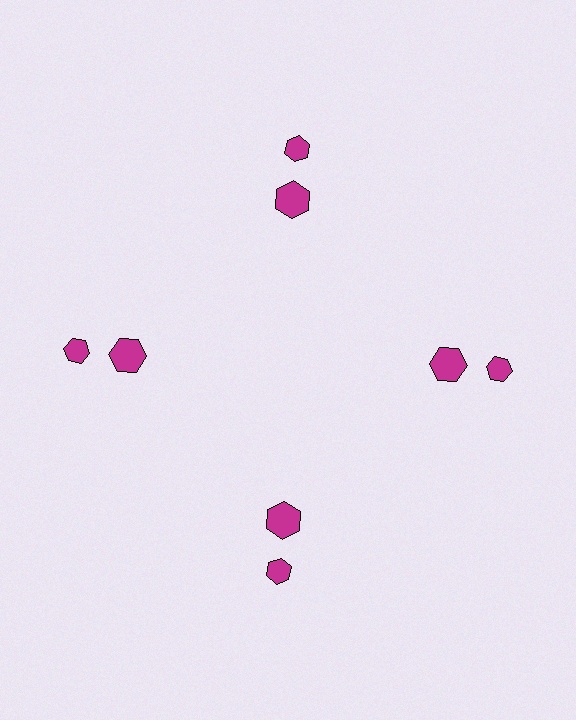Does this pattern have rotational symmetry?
Yes, this pattern has 4-fold rotational symmetry. It looks the same after rotating 90 degrees around the center.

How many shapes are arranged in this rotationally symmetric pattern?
There are 8 shapes, arranged in 4 groups of 2.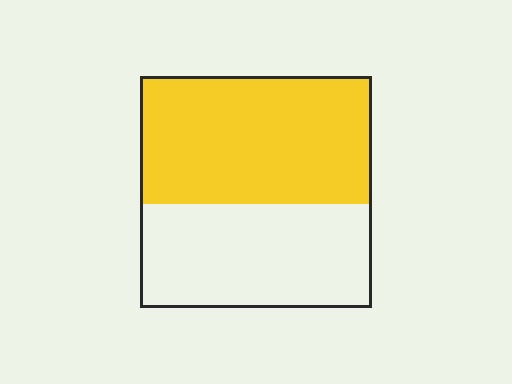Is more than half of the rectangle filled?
Yes.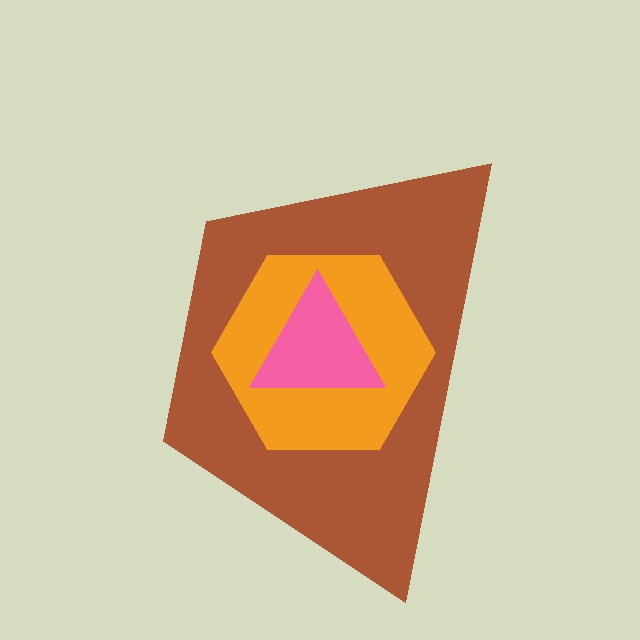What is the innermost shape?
The pink triangle.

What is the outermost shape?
The brown trapezoid.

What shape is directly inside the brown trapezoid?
The orange hexagon.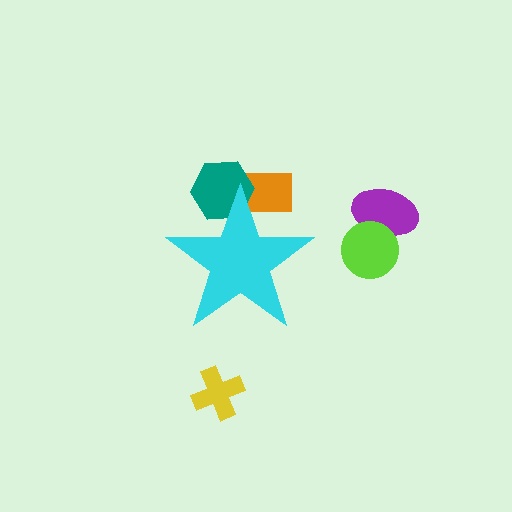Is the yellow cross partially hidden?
No, the yellow cross is fully visible.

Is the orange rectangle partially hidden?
Yes, the orange rectangle is partially hidden behind the cyan star.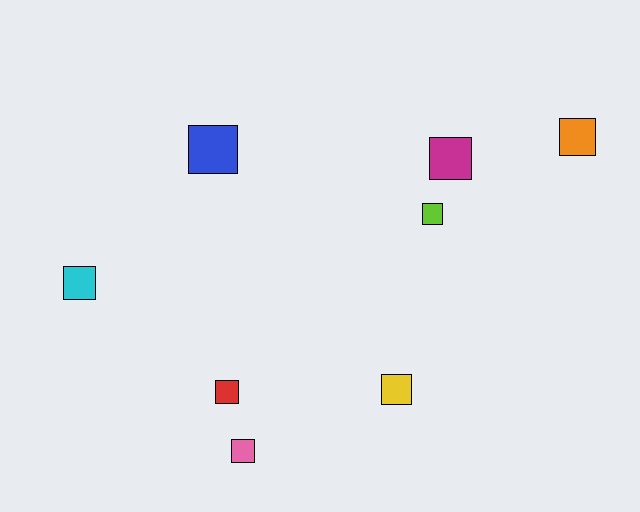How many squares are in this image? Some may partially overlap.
There are 8 squares.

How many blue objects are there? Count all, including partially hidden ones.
There is 1 blue object.